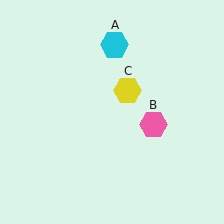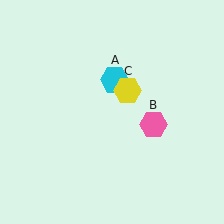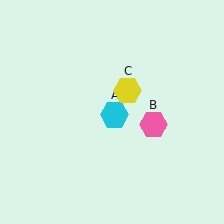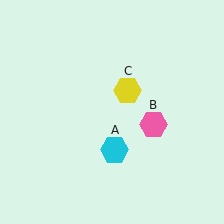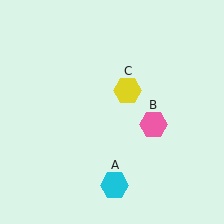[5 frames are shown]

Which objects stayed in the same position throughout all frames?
Pink hexagon (object B) and yellow hexagon (object C) remained stationary.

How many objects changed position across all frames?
1 object changed position: cyan hexagon (object A).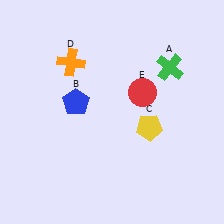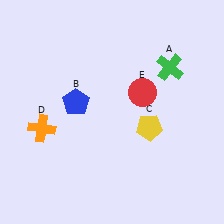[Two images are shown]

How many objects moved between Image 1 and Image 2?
1 object moved between the two images.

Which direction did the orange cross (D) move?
The orange cross (D) moved down.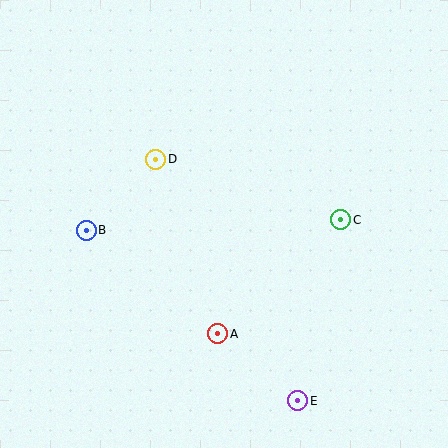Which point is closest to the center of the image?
Point D at (156, 159) is closest to the center.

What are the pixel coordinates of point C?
Point C is at (341, 220).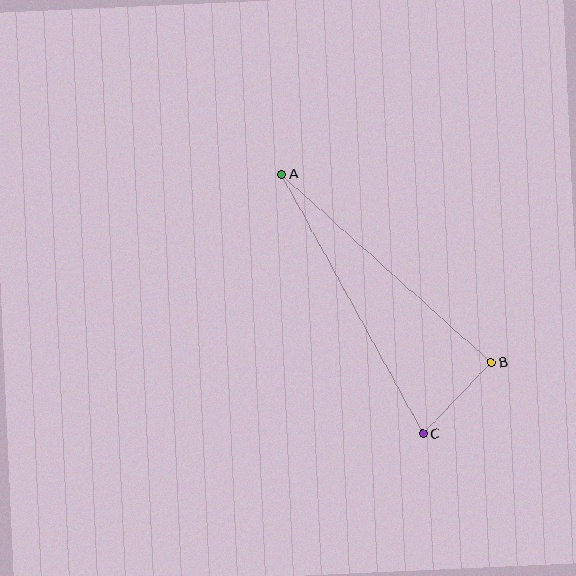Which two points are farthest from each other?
Points A and C are farthest from each other.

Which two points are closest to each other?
Points B and C are closest to each other.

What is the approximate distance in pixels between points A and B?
The distance between A and B is approximately 282 pixels.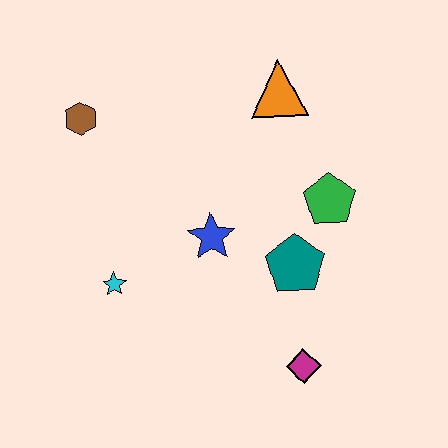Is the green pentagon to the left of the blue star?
No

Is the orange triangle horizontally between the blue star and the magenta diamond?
Yes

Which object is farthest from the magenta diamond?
The brown hexagon is farthest from the magenta diamond.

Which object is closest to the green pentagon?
The teal pentagon is closest to the green pentagon.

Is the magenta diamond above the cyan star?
No